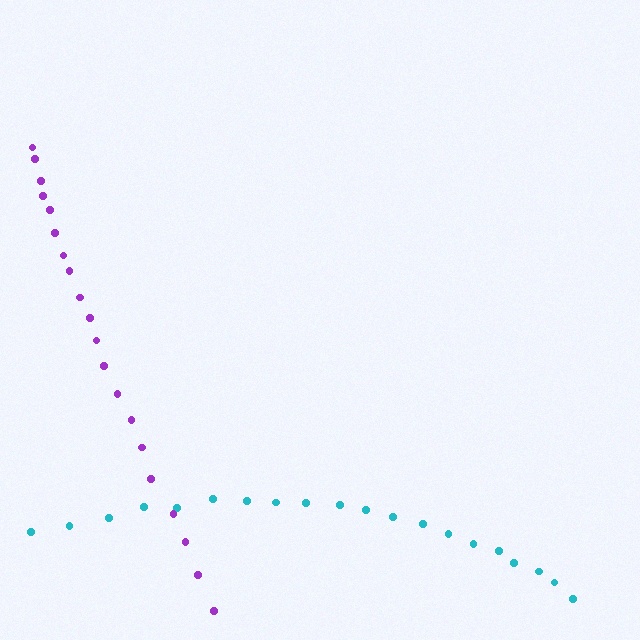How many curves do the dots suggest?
There are 2 distinct paths.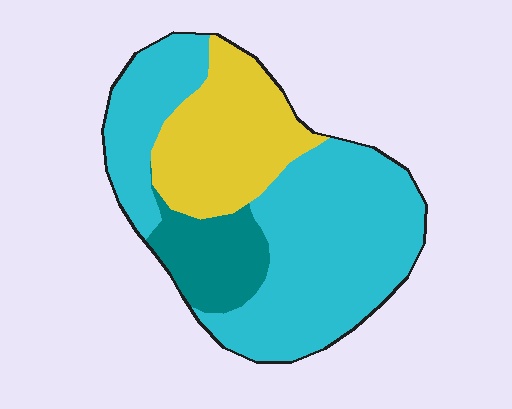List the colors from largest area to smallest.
From largest to smallest: cyan, yellow, teal.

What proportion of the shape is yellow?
Yellow covers 26% of the shape.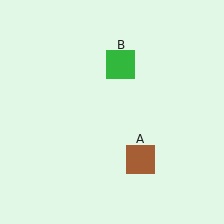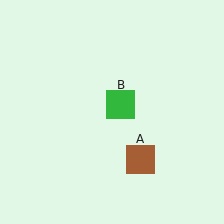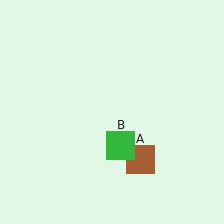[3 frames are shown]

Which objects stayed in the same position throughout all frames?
Brown square (object A) remained stationary.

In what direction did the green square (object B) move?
The green square (object B) moved down.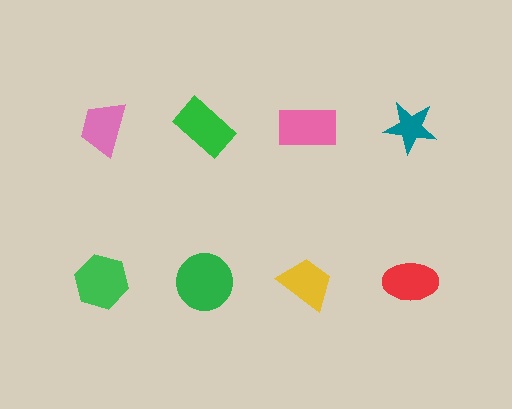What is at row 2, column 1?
A green hexagon.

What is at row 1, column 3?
A pink rectangle.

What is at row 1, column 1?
A pink trapezoid.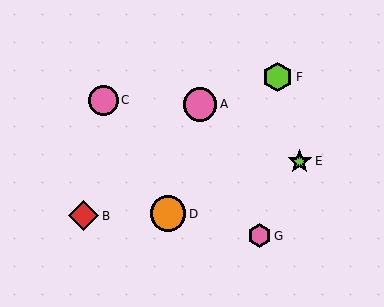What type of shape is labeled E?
Shape E is a lime star.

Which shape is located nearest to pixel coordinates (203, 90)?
The pink circle (labeled A) at (200, 104) is nearest to that location.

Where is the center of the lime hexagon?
The center of the lime hexagon is at (278, 77).